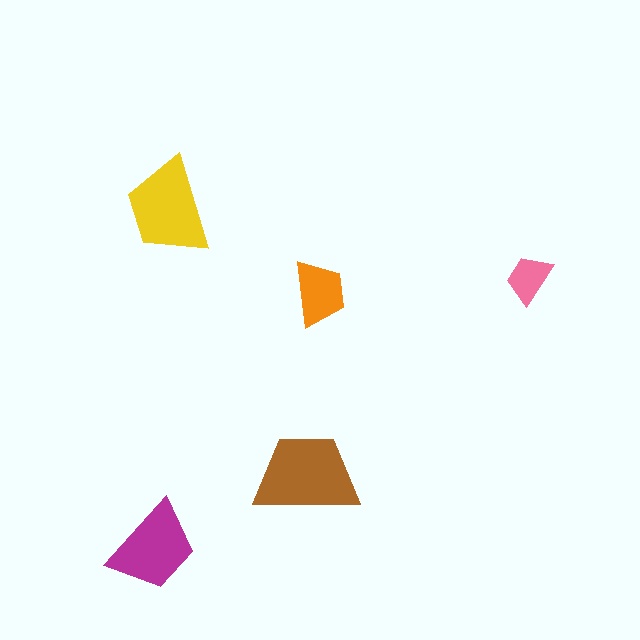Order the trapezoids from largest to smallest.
the brown one, the yellow one, the magenta one, the orange one, the pink one.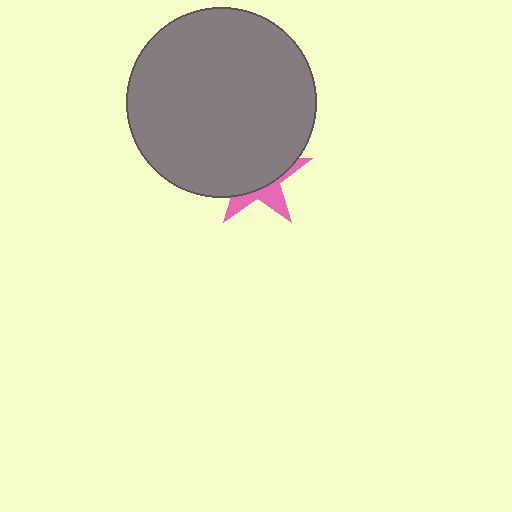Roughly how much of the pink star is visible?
A small part of it is visible (roughly 33%).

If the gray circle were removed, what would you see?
You would see the complete pink star.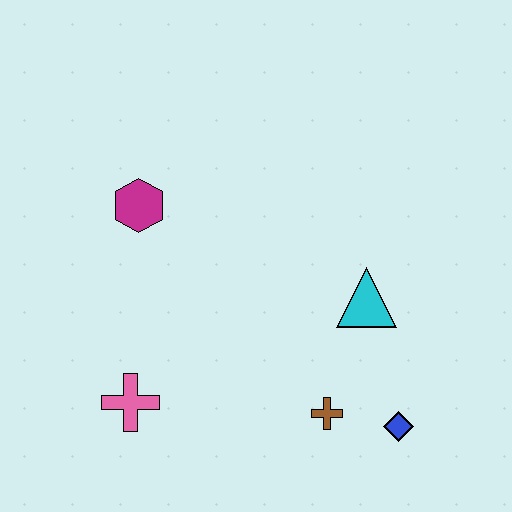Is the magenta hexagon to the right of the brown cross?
No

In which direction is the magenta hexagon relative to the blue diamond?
The magenta hexagon is to the left of the blue diamond.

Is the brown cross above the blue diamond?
Yes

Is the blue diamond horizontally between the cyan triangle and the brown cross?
No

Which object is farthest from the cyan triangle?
The pink cross is farthest from the cyan triangle.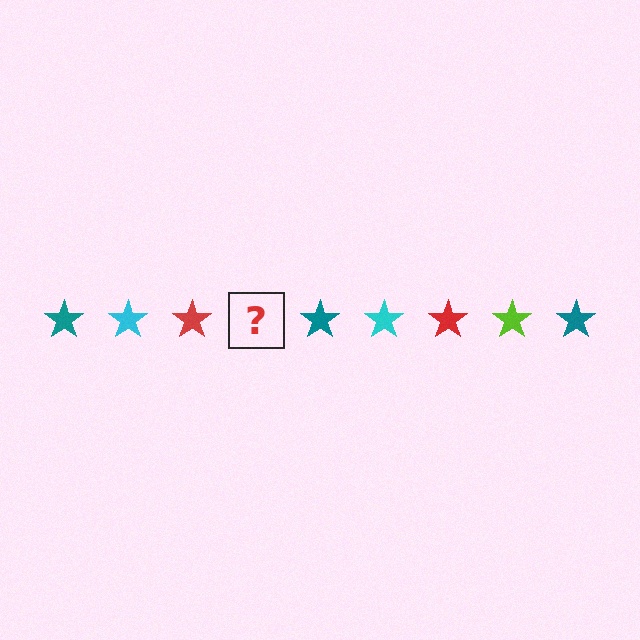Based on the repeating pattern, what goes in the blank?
The blank should be a lime star.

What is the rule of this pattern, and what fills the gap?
The rule is that the pattern cycles through teal, cyan, red, lime stars. The gap should be filled with a lime star.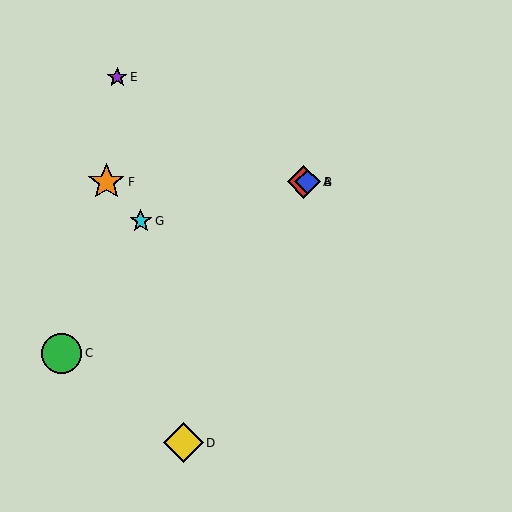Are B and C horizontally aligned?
No, B is at y≈182 and C is at y≈353.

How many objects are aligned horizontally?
3 objects (A, B, F) are aligned horizontally.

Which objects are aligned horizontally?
Objects A, B, F are aligned horizontally.